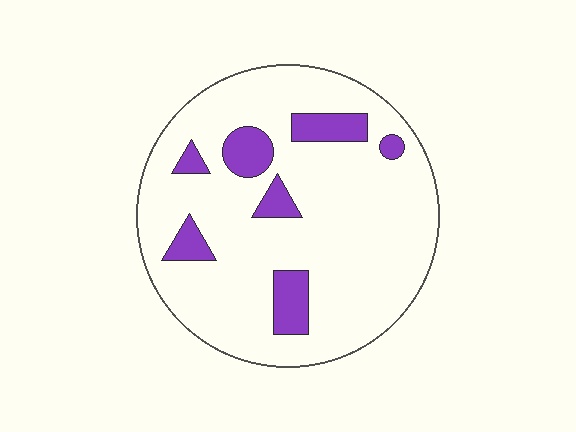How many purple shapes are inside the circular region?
7.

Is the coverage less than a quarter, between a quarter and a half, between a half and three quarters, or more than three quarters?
Less than a quarter.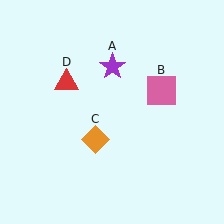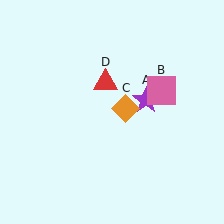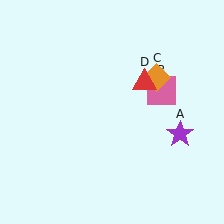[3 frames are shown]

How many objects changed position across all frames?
3 objects changed position: purple star (object A), orange diamond (object C), red triangle (object D).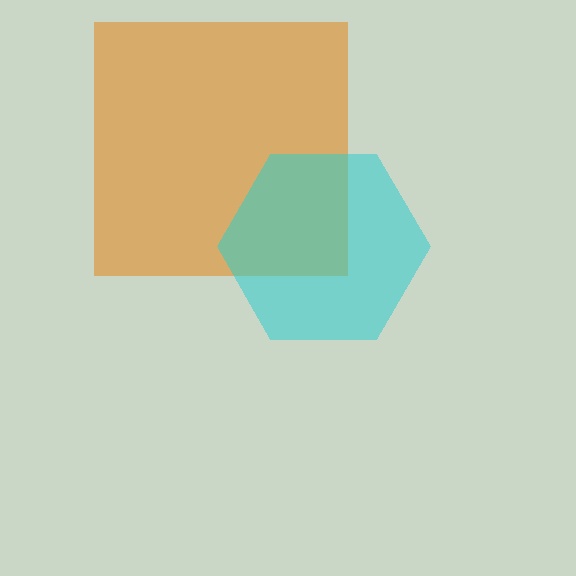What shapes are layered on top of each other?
The layered shapes are: an orange square, a cyan hexagon.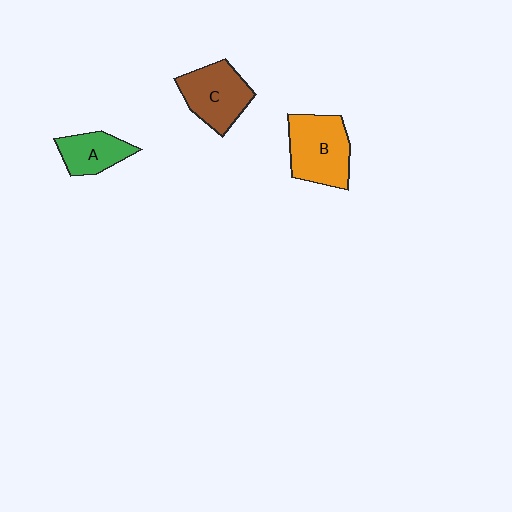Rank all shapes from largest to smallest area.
From largest to smallest: B (orange), C (brown), A (green).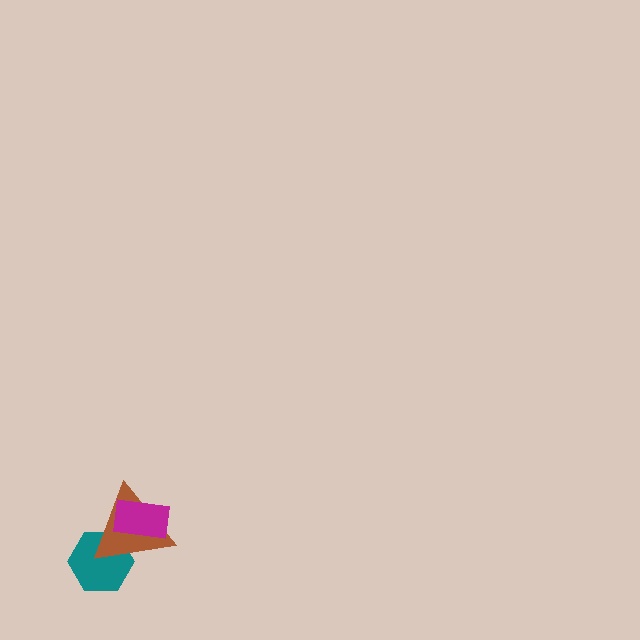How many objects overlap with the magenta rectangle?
1 object overlaps with the magenta rectangle.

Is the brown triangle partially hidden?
Yes, it is partially covered by another shape.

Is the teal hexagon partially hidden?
Yes, it is partially covered by another shape.